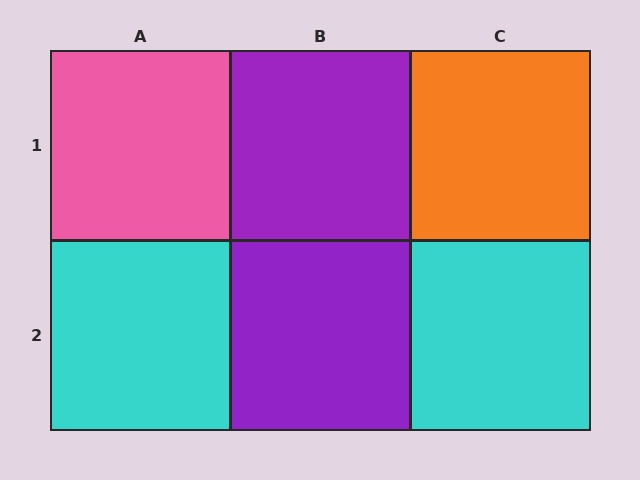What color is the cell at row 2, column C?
Cyan.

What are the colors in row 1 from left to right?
Pink, purple, orange.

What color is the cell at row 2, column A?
Cyan.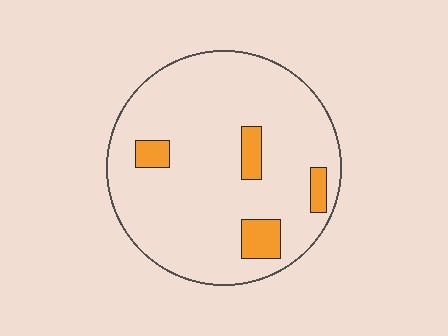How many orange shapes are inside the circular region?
4.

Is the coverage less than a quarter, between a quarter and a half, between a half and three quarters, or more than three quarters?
Less than a quarter.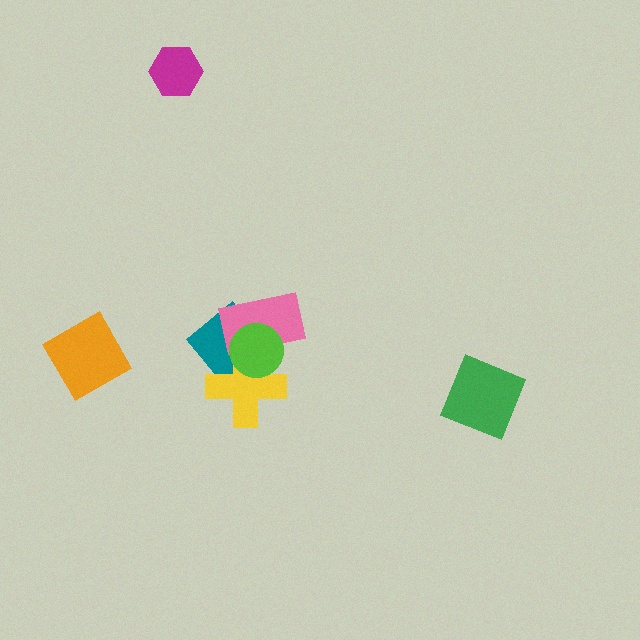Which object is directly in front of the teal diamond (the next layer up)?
The yellow cross is directly in front of the teal diamond.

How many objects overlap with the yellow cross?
3 objects overlap with the yellow cross.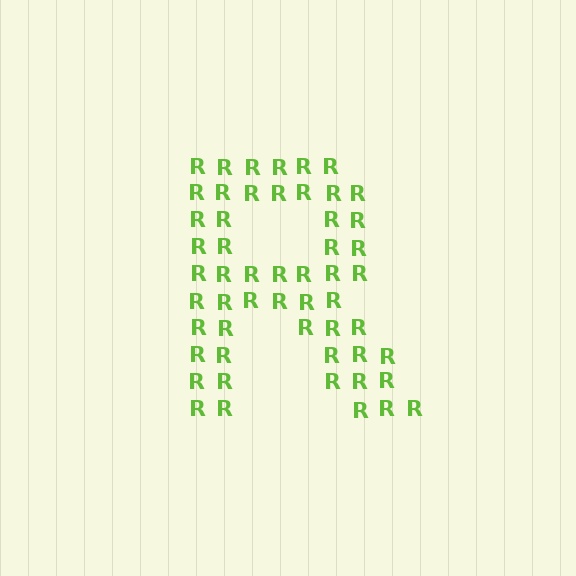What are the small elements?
The small elements are letter R's.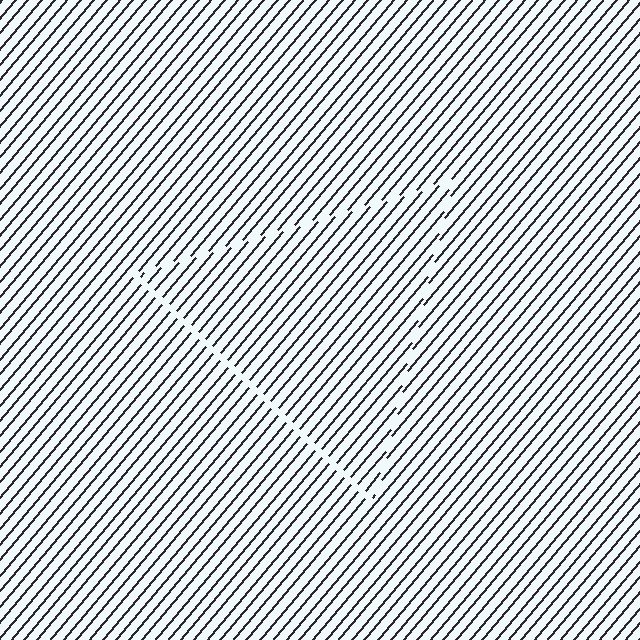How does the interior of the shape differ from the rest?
The interior of the shape contains the same grating, shifted by half a period — the contour is defined by the phase discontinuity where line-ends from the inner and outer gratings abut.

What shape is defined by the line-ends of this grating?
An illusory triangle. The interior of the shape contains the same grating, shifted by half a period — the contour is defined by the phase discontinuity where line-ends from the inner and outer gratings abut.